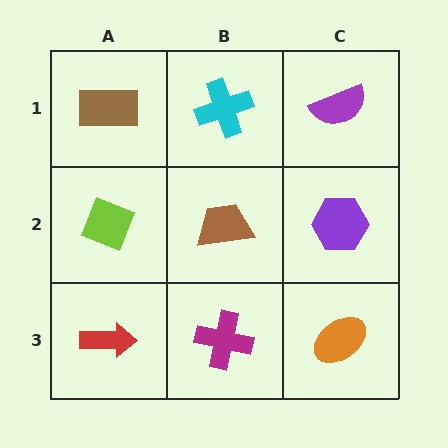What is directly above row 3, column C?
A purple hexagon.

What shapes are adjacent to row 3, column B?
A brown trapezoid (row 2, column B), a red arrow (row 3, column A), an orange ellipse (row 3, column C).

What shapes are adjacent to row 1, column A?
A lime diamond (row 2, column A), a cyan cross (row 1, column B).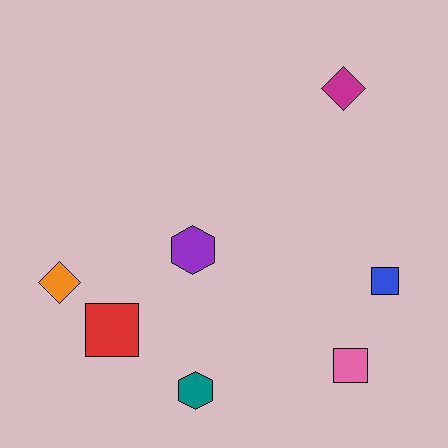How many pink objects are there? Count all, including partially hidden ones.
There is 1 pink object.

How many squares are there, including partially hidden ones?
There are 3 squares.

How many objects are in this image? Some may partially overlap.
There are 7 objects.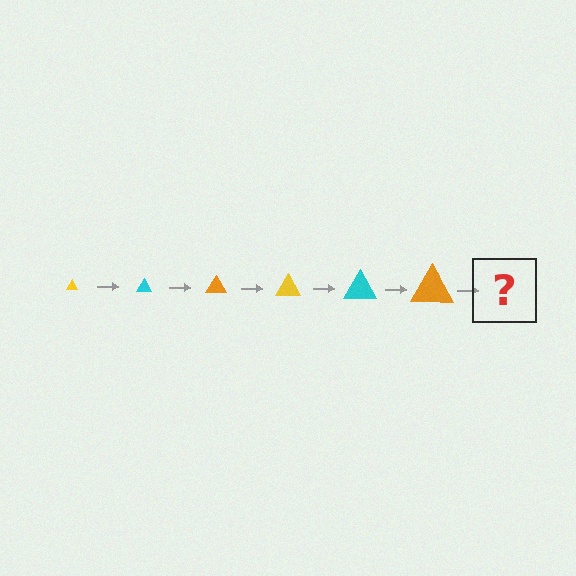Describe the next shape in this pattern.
It should be a yellow triangle, larger than the previous one.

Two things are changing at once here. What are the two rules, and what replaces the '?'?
The two rules are that the triangle grows larger each step and the color cycles through yellow, cyan, and orange. The '?' should be a yellow triangle, larger than the previous one.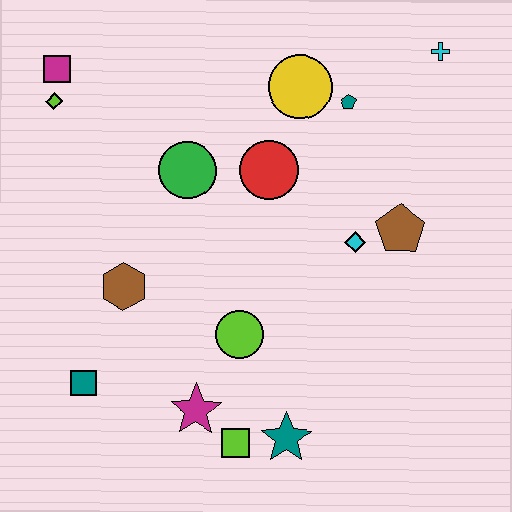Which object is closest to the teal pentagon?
The yellow circle is closest to the teal pentagon.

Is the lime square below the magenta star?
Yes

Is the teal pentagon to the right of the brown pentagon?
No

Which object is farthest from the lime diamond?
The teal star is farthest from the lime diamond.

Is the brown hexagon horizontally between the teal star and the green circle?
No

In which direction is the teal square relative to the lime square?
The teal square is to the left of the lime square.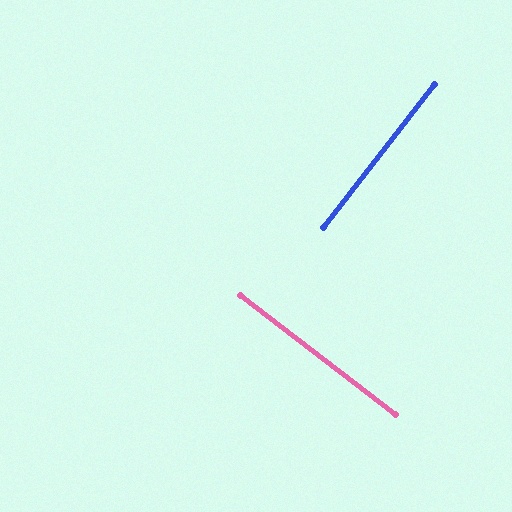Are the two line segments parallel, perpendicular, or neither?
Perpendicular — they meet at approximately 90°.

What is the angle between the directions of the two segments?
Approximately 90 degrees.